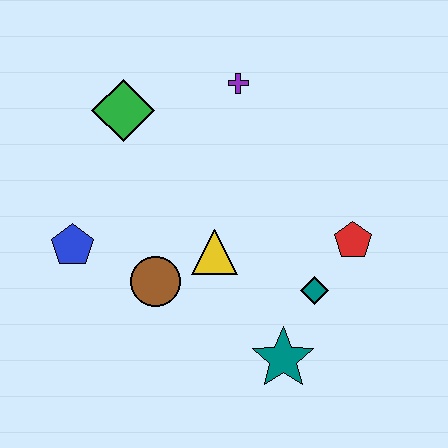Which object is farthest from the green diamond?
The teal star is farthest from the green diamond.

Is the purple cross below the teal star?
No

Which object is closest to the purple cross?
The green diamond is closest to the purple cross.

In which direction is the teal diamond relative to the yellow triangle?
The teal diamond is to the right of the yellow triangle.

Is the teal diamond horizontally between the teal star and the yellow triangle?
No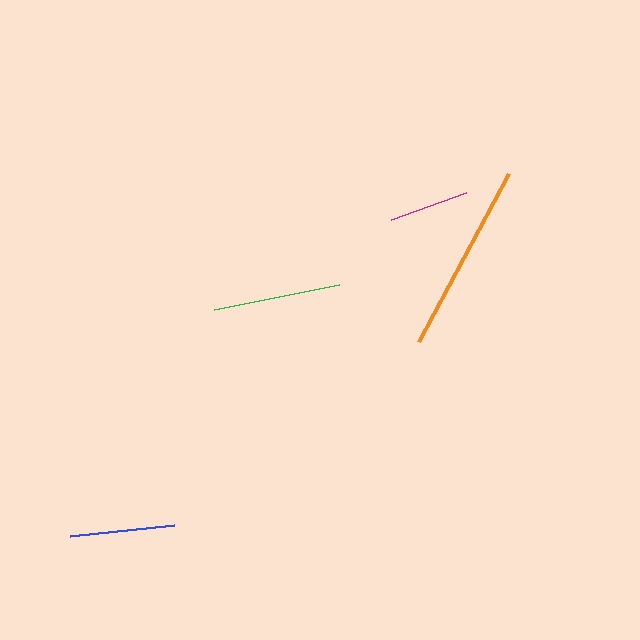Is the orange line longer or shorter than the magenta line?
The orange line is longer than the magenta line.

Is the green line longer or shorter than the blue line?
The green line is longer than the blue line.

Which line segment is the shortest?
The magenta line is the shortest at approximately 80 pixels.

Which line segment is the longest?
The orange line is the longest at approximately 191 pixels.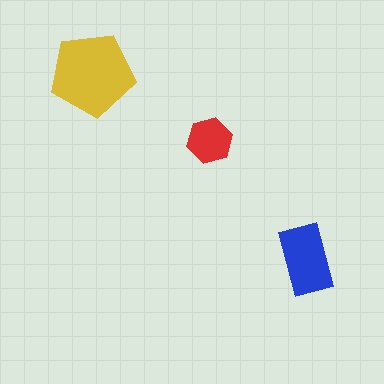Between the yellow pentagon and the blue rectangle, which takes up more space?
The yellow pentagon.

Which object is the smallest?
The red hexagon.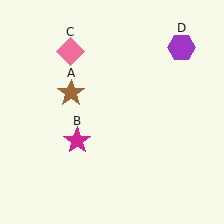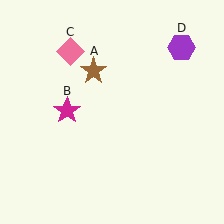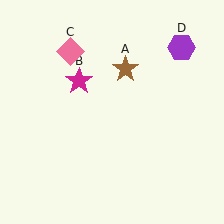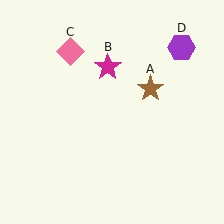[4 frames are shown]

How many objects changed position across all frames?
2 objects changed position: brown star (object A), magenta star (object B).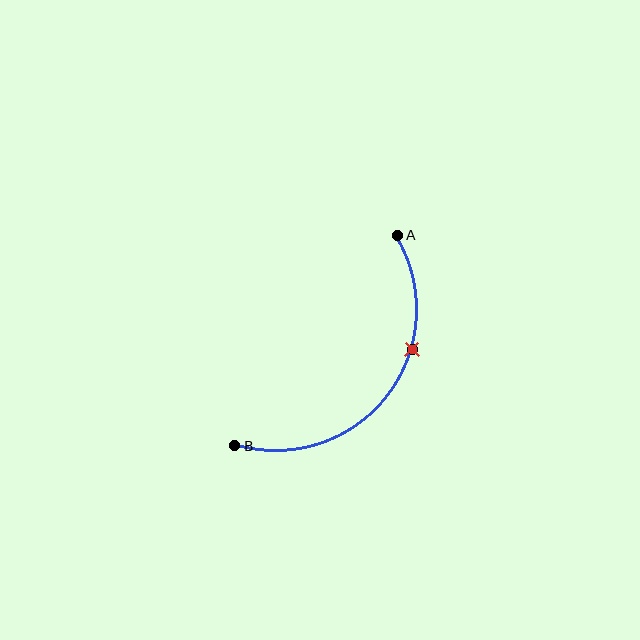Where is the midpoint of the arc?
The arc midpoint is the point on the curve farthest from the straight line joining A and B. It sits below and to the right of that line.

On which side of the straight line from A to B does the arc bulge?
The arc bulges below and to the right of the straight line connecting A and B.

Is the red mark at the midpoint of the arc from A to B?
No. The red mark lies on the arc but is closer to endpoint A. The arc midpoint would be at the point on the curve equidistant along the arc from both A and B.